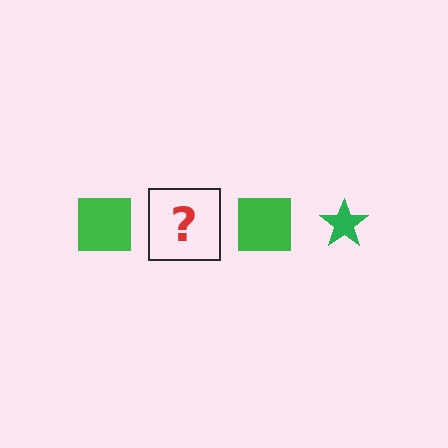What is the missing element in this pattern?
The missing element is a green star.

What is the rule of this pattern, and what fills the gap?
The rule is that the pattern cycles through square, star shapes in green. The gap should be filled with a green star.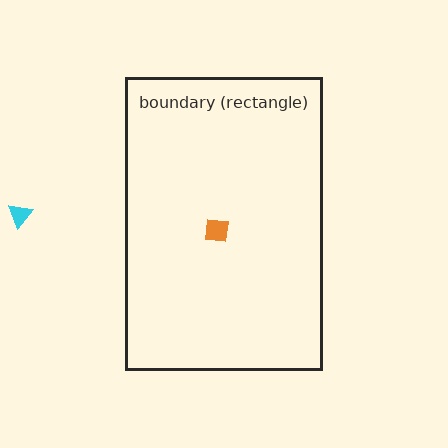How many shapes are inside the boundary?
1 inside, 1 outside.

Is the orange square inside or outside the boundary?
Inside.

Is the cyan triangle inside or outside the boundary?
Outside.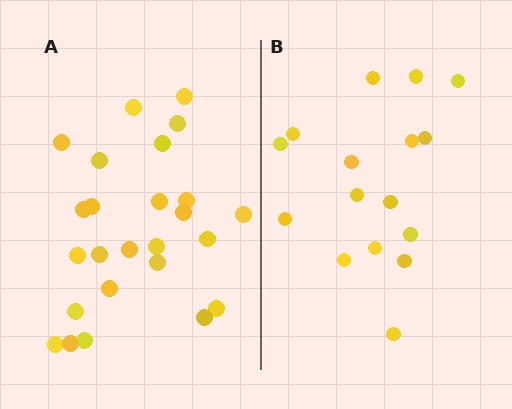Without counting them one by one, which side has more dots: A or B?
Region A (the left region) has more dots.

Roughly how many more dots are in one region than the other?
Region A has roughly 8 or so more dots than region B.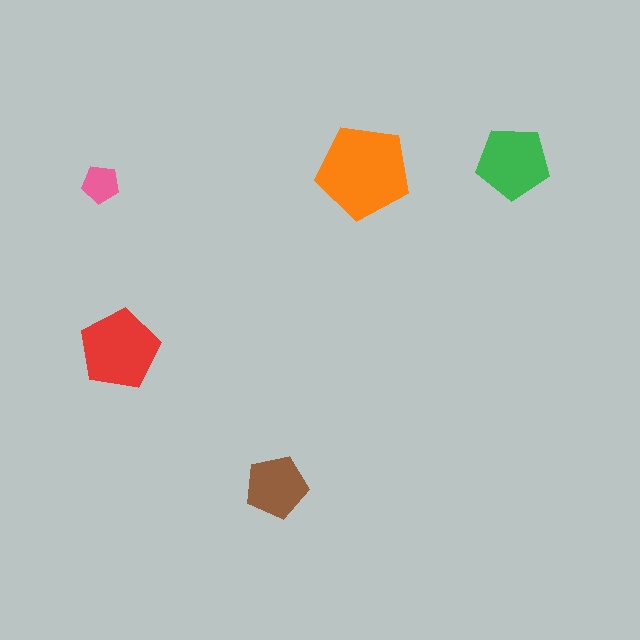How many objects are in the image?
There are 5 objects in the image.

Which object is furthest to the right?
The green pentagon is rightmost.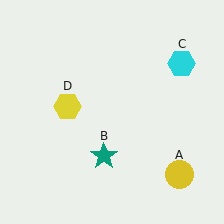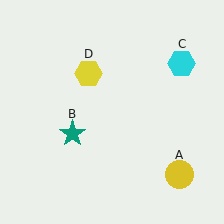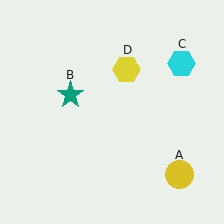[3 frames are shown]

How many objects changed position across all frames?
2 objects changed position: teal star (object B), yellow hexagon (object D).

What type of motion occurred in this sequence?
The teal star (object B), yellow hexagon (object D) rotated clockwise around the center of the scene.